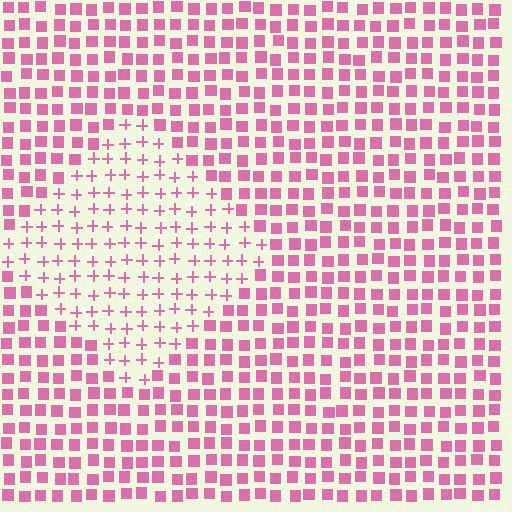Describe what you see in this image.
The image is filled with small pink elements arranged in a uniform grid. A diamond-shaped region contains plus signs, while the surrounding area contains squares. The boundary is defined purely by the change in element shape.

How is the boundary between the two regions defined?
The boundary is defined by a change in element shape: plus signs inside vs. squares outside. All elements share the same color and spacing.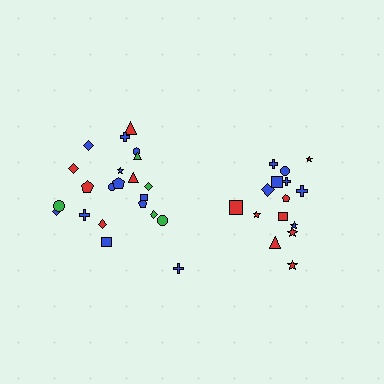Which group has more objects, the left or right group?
The left group.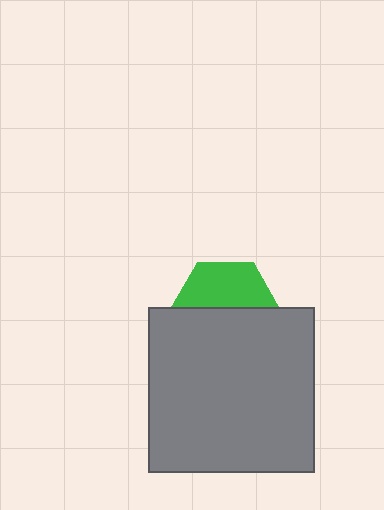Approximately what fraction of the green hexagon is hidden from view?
Roughly 54% of the green hexagon is hidden behind the gray square.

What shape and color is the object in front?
The object in front is a gray square.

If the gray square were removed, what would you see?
You would see the complete green hexagon.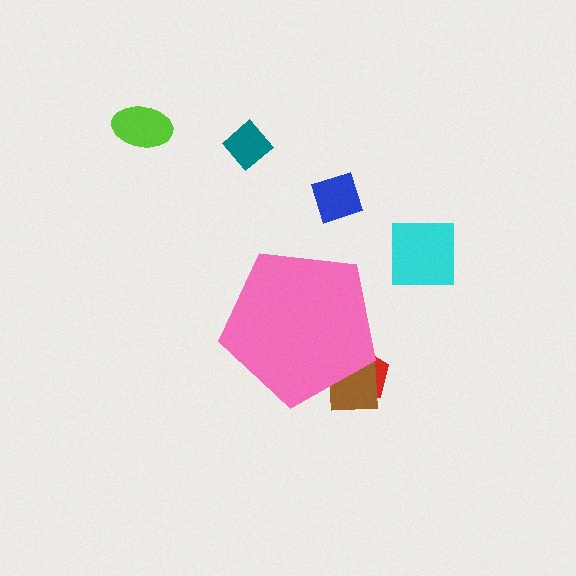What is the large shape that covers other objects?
A pink pentagon.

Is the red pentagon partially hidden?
Yes, the red pentagon is partially hidden behind the pink pentagon.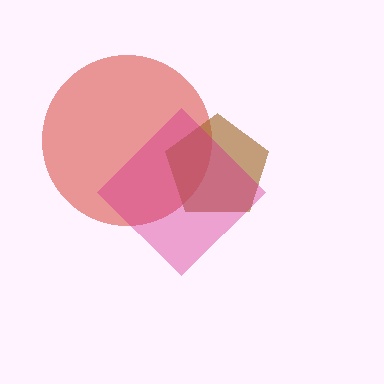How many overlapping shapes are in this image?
There are 3 overlapping shapes in the image.